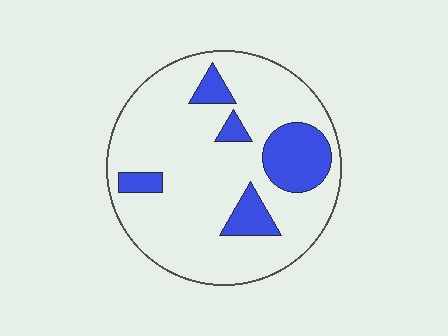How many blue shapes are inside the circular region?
5.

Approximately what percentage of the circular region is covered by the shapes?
Approximately 20%.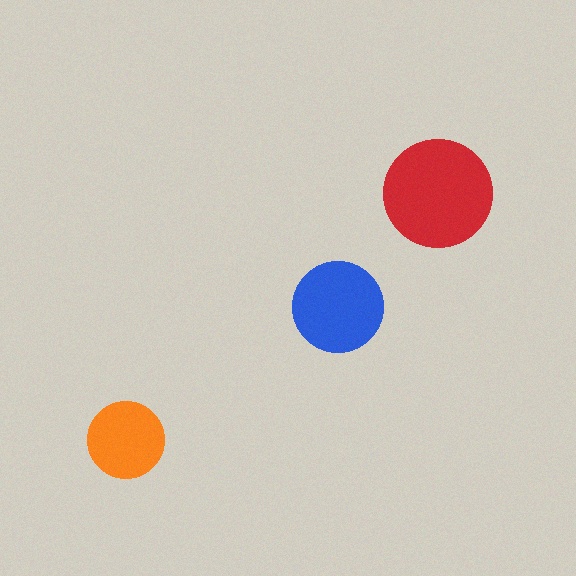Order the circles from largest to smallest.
the red one, the blue one, the orange one.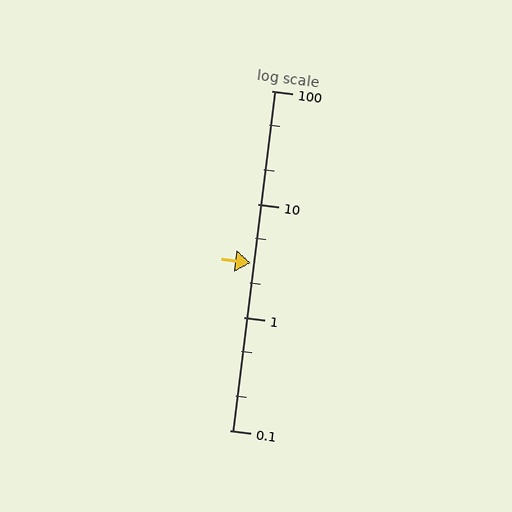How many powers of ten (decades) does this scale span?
The scale spans 3 decades, from 0.1 to 100.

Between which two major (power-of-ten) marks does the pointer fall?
The pointer is between 1 and 10.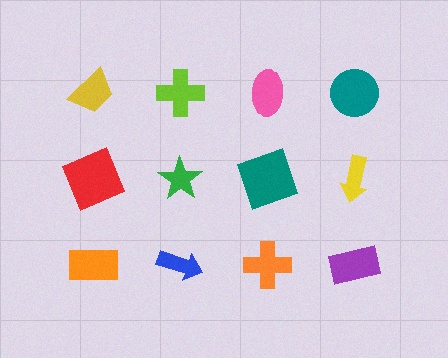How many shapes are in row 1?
4 shapes.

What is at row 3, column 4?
A purple rectangle.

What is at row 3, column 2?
A blue arrow.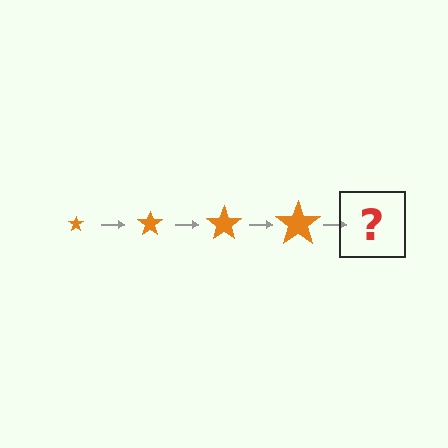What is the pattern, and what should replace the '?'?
The pattern is that the star gets progressively larger each step. The '?' should be an orange star, larger than the previous one.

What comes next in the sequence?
The next element should be an orange star, larger than the previous one.